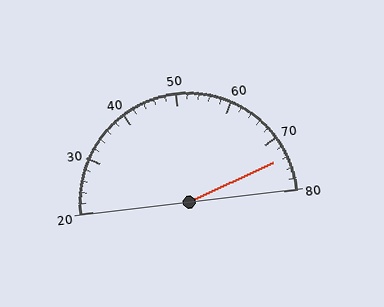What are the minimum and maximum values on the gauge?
The gauge ranges from 20 to 80.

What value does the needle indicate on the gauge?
The needle indicates approximately 74.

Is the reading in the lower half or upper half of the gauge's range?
The reading is in the upper half of the range (20 to 80).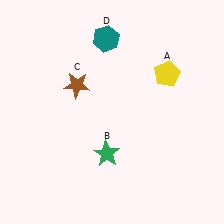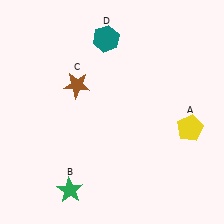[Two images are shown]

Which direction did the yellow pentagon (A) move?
The yellow pentagon (A) moved down.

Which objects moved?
The objects that moved are: the yellow pentagon (A), the green star (B).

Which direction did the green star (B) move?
The green star (B) moved left.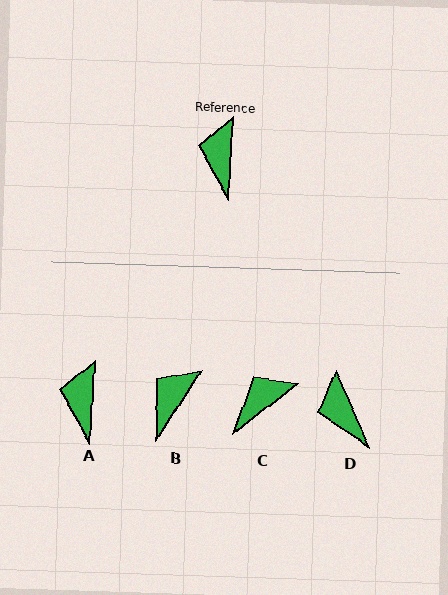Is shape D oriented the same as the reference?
No, it is off by about 26 degrees.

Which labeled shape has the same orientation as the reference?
A.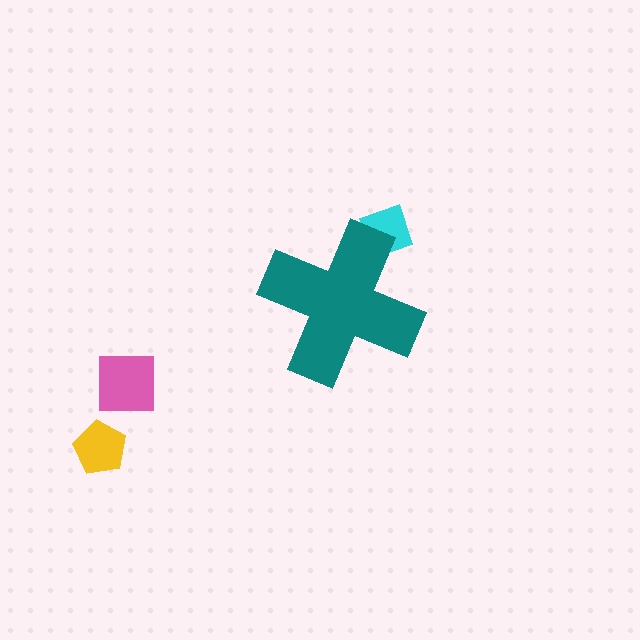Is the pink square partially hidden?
No, the pink square is fully visible.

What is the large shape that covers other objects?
A teal cross.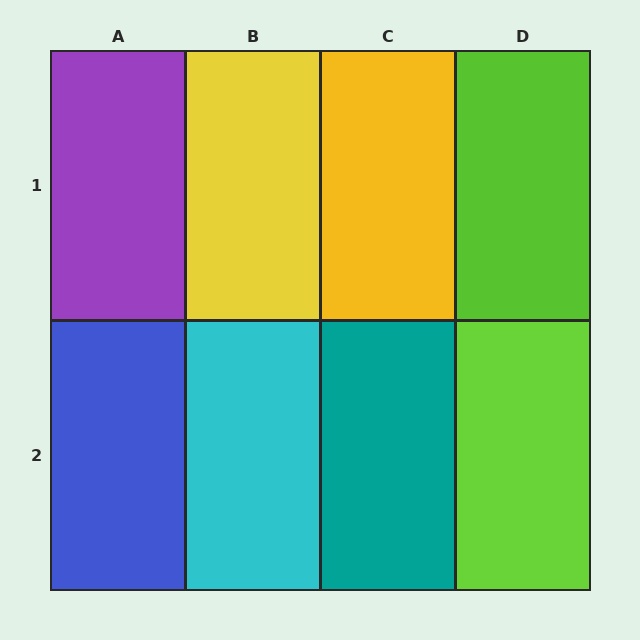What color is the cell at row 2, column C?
Teal.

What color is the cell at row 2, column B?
Cyan.